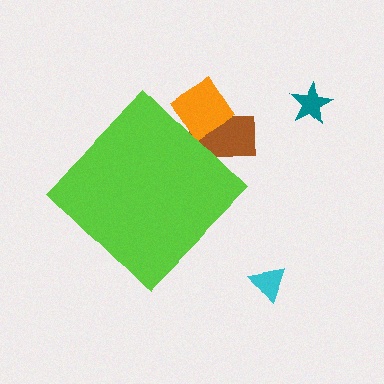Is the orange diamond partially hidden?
Yes, the orange diamond is partially hidden behind the lime diamond.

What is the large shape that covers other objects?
A lime diamond.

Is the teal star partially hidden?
No, the teal star is fully visible.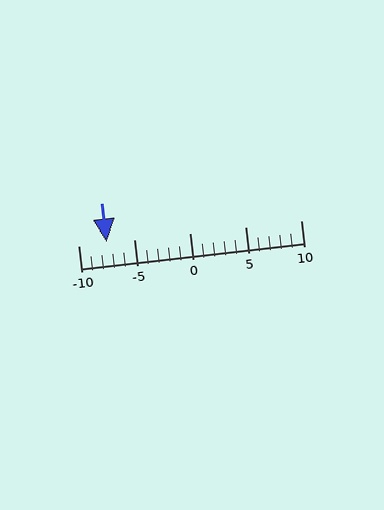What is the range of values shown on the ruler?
The ruler shows values from -10 to 10.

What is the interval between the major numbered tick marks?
The major tick marks are spaced 5 units apart.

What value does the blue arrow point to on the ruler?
The blue arrow points to approximately -8.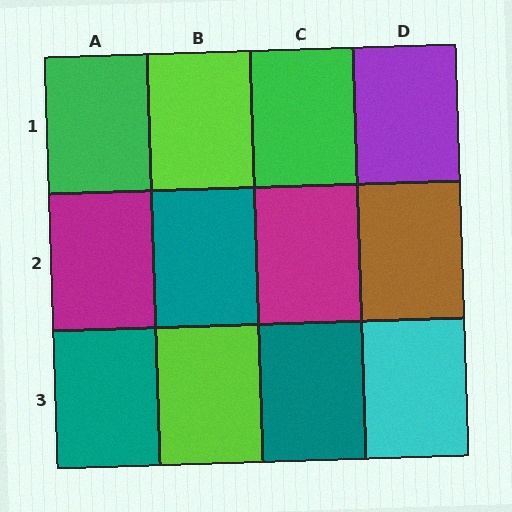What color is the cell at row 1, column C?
Green.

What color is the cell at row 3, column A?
Teal.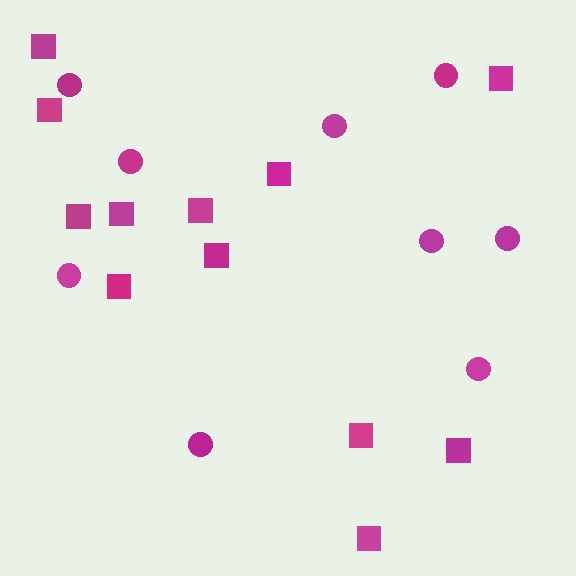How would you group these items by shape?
There are 2 groups: one group of squares (12) and one group of circles (9).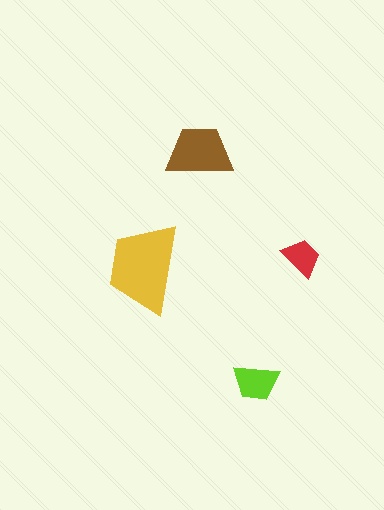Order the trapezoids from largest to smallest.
the yellow one, the brown one, the lime one, the red one.